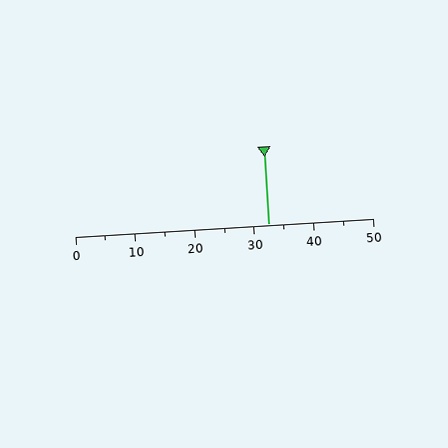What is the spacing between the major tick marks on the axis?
The major ticks are spaced 10 apart.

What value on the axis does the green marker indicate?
The marker indicates approximately 32.5.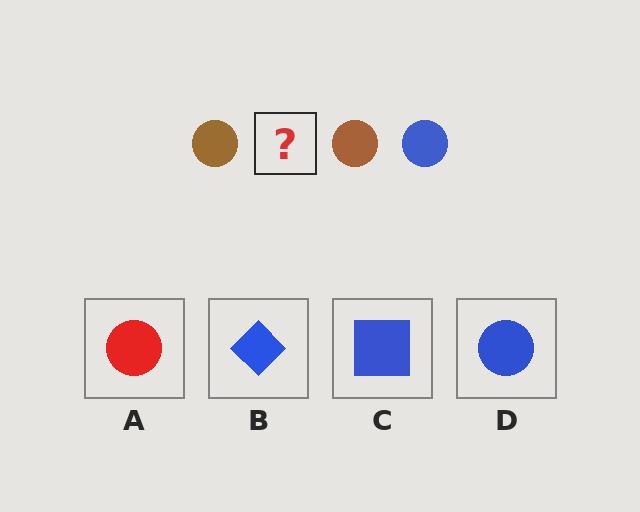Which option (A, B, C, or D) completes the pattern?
D.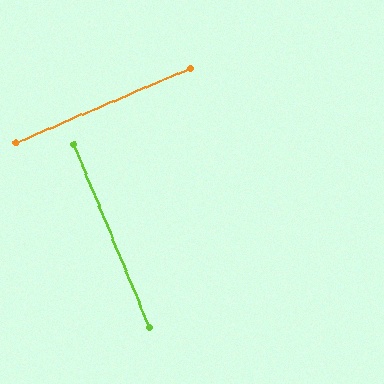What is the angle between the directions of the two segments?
Approximately 89 degrees.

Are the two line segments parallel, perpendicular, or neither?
Perpendicular — they meet at approximately 89°.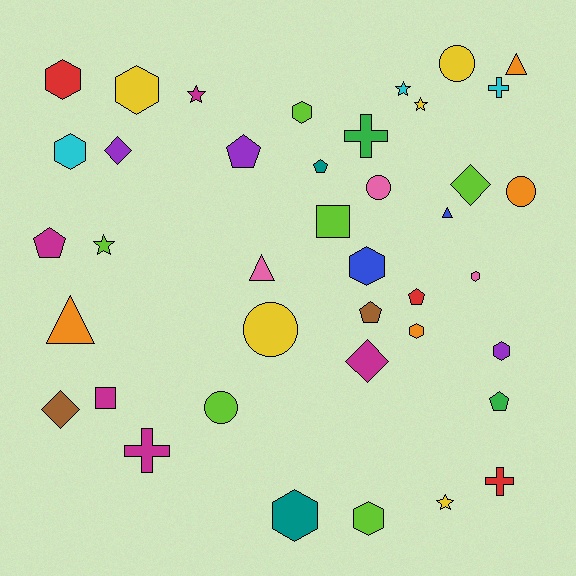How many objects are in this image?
There are 40 objects.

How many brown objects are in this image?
There are 2 brown objects.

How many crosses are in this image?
There are 4 crosses.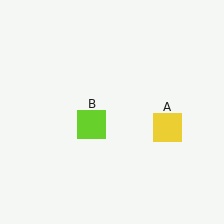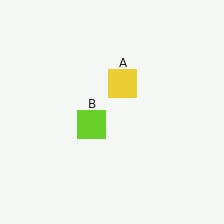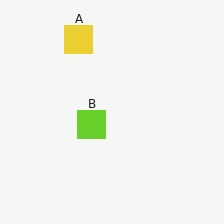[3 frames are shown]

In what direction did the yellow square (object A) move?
The yellow square (object A) moved up and to the left.